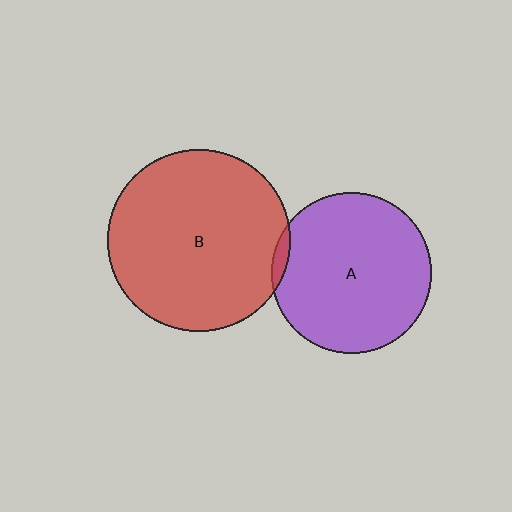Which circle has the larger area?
Circle B (red).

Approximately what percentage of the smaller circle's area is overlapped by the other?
Approximately 5%.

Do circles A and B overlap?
Yes.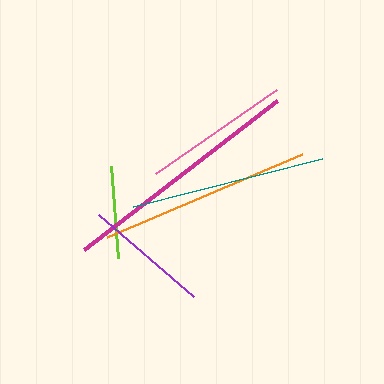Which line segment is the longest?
The magenta line is the longest at approximately 244 pixels.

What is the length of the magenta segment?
The magenta segment is approximately 244 pixels long.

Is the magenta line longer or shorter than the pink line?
The magenta line is longer than the pink line.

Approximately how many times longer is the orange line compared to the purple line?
The orange line is approximately 1.7 times the length of the purple line.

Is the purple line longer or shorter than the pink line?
The pink line is longer than the purple line.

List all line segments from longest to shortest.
From longest to shortest: magenta, orange, teal, pink, purple, lime.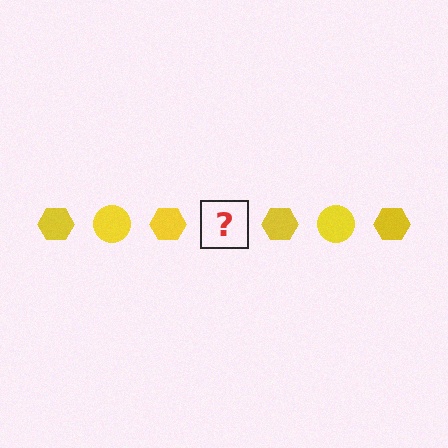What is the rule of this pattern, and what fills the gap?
The rule is that the pattern cycles through hexagon, circle shapes in yellow. The gap should be filled with a yellow circle.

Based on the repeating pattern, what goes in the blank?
The blank should be a yellow circle.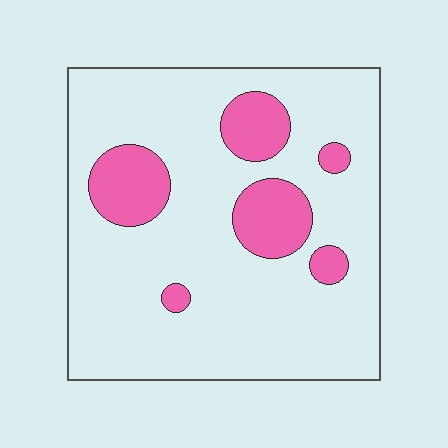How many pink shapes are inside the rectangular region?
6.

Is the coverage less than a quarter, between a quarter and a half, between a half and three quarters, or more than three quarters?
Less than a quarter.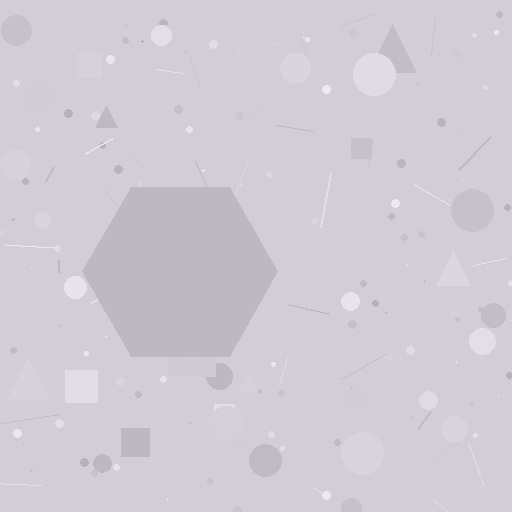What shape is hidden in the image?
A hexagon is hidden in the image.